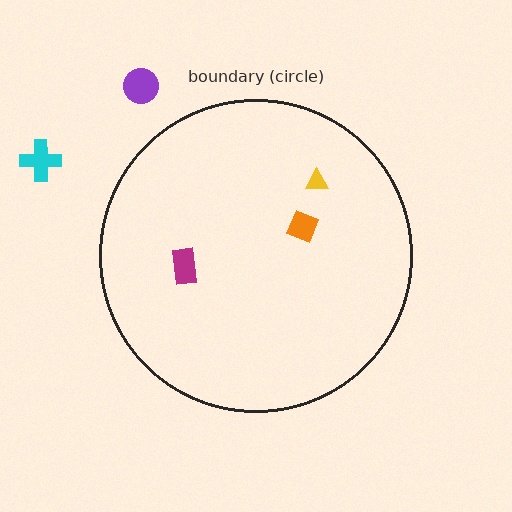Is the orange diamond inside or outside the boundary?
Inside.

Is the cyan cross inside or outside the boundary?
Outside.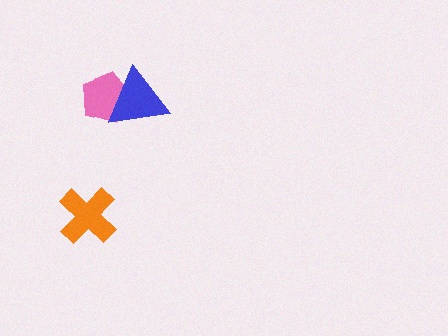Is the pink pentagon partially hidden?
Yes, it is partially covered by another shape.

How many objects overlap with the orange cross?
0 objects overlap with the orange cross.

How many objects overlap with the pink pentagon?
1 object overlaps with the pink pentagon.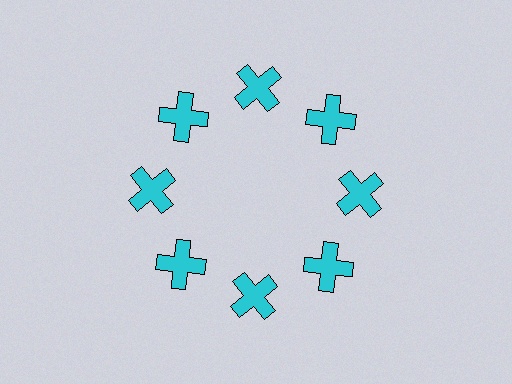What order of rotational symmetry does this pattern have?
This pattern has 8-fold rotational symmetry.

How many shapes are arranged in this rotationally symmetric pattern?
There are 8 shapes, arranged in 8 groups of 1.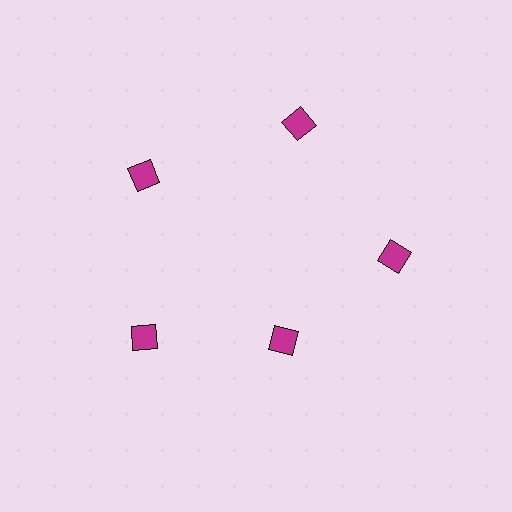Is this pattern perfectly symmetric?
No. The 5 magenta diamonds are arranged in a ring, but one element near the 5 o'clock position is pulled inward toward the center, breaking the 5-fold rotational symmetry.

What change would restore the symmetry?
The symmetry would be restored by moving it outward, back onto the ring so that all 5 diamonds sit at equal angles and equal distance from the center.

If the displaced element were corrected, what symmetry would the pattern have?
It would have 5-fold rotational symmetry — the pattern would map onto itself every 72 degrees.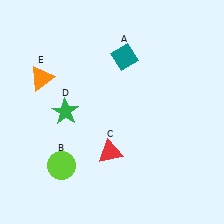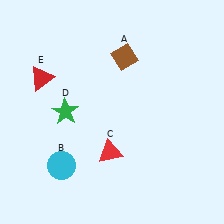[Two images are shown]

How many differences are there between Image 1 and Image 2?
There are 3 differences between the two images.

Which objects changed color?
A changed from teal to brown. B changed from lime to cyan. E changed from orange to red.